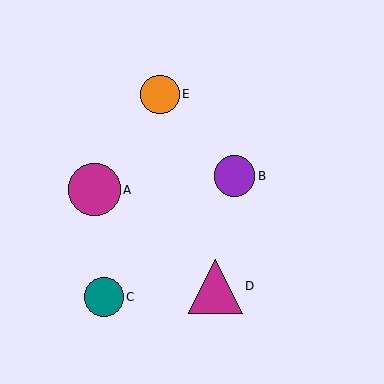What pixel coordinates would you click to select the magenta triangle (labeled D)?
Click at (215, 286) to select the magenta triangle D.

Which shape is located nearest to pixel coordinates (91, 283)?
The teal circle (labeled C) at (104, 297) is nearest to that location.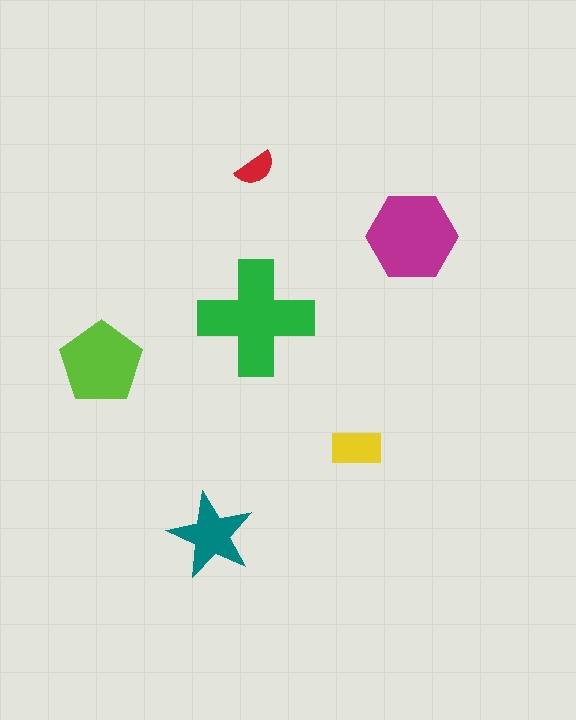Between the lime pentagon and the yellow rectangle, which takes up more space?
The lime pentagon.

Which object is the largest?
The green cross.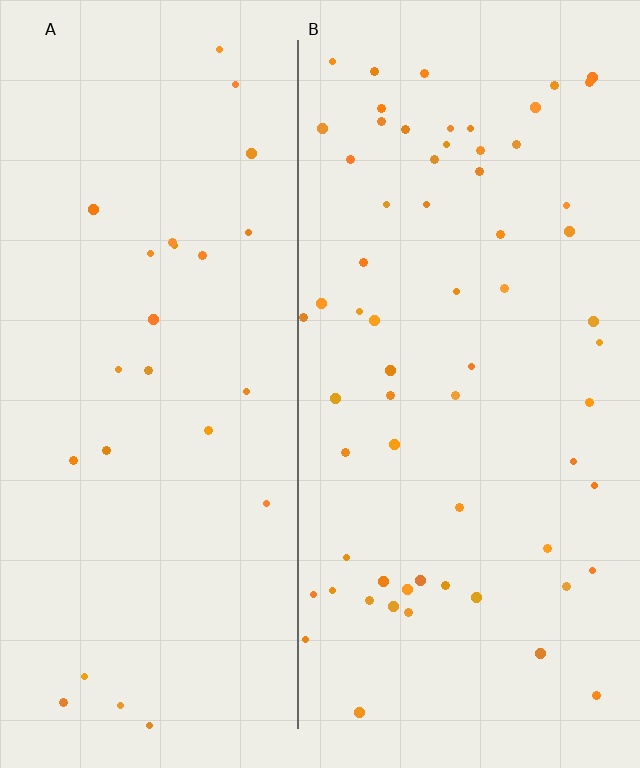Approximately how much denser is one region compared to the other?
Approximately 2.5× — region B over region A.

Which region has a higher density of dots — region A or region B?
B (the right).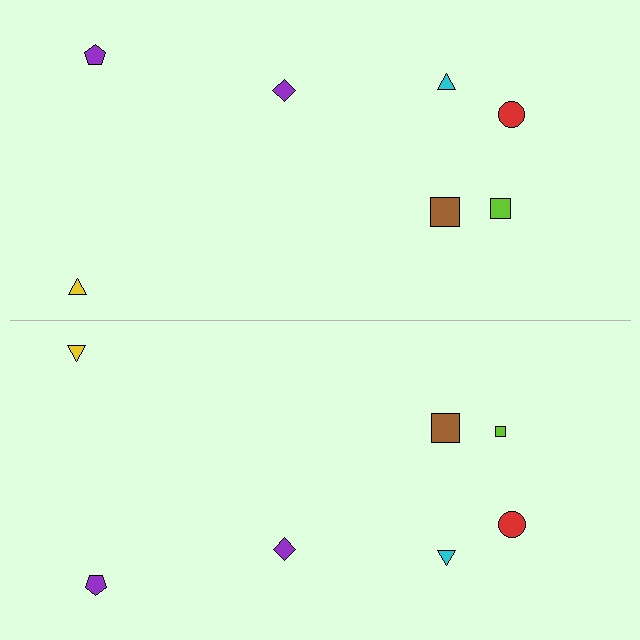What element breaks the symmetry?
The lime square on the bottom side has a different size than its mirror counterpart.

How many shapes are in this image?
There are 14 shapes in this image.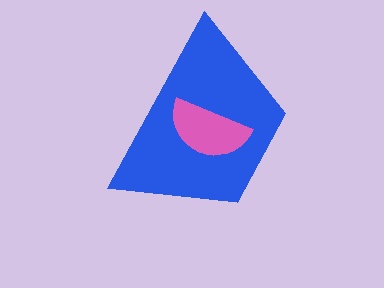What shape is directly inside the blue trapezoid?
The pink semicircle.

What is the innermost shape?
The pink semicircle.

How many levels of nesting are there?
2.